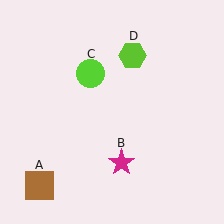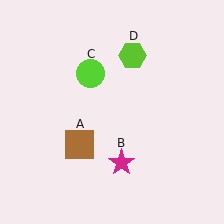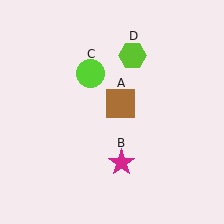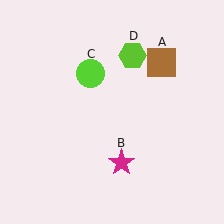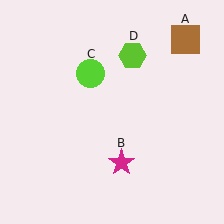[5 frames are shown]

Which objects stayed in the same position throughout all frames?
Magenta star (object B) and lime circle (object C) and lime hexagon (object D) remained stationary.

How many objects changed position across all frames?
1 object changed position: brown square (object A).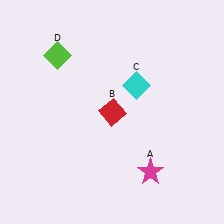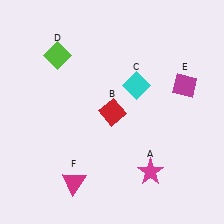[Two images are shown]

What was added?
A magenta diamond (E), a magenta triangle (F) were added in Image 2.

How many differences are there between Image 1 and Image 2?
There are 2 differences between the two images.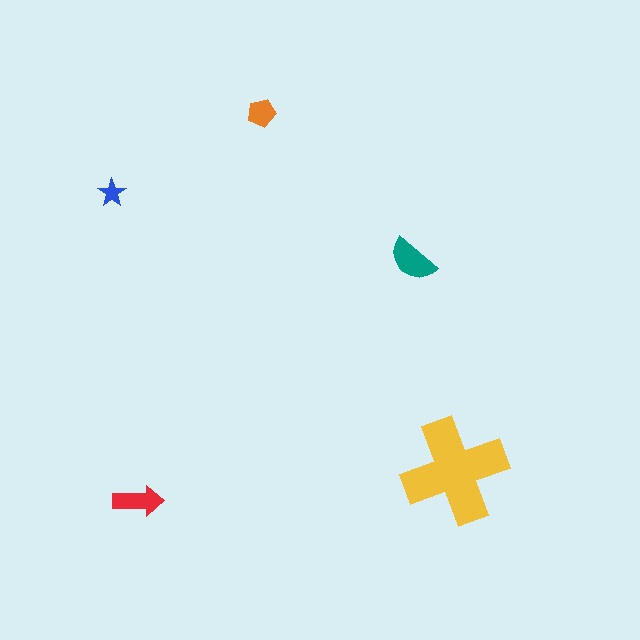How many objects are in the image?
There are 5 objects in the image.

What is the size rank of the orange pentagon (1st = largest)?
4th.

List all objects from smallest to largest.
The blue star, the orange pentagon, the red arrow, the teal semicircle, the yellow cross.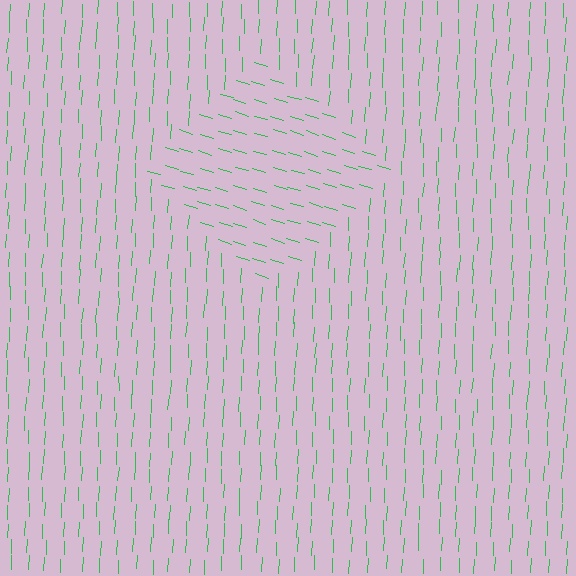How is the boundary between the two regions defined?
The boundary is defined purely by a change in line orientation (approximately 76 degrees difference). All lines are the same color and thickness.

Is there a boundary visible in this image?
Yes, there is a texture boundary formed by a change in line orientation.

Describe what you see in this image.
The image is filled with small green line segments. A diamond region in the image has lines oriented differently from the surrounding lines, creating a visible texture boundary.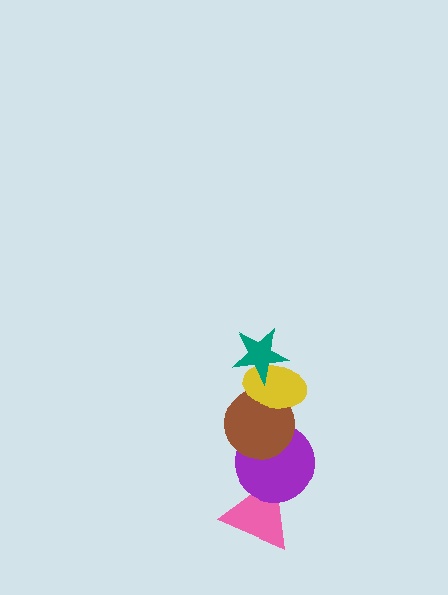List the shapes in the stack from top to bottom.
From top to bottom: the teal star, the yellow ellipse, the brown circle, the purple circle, the pink triangle.